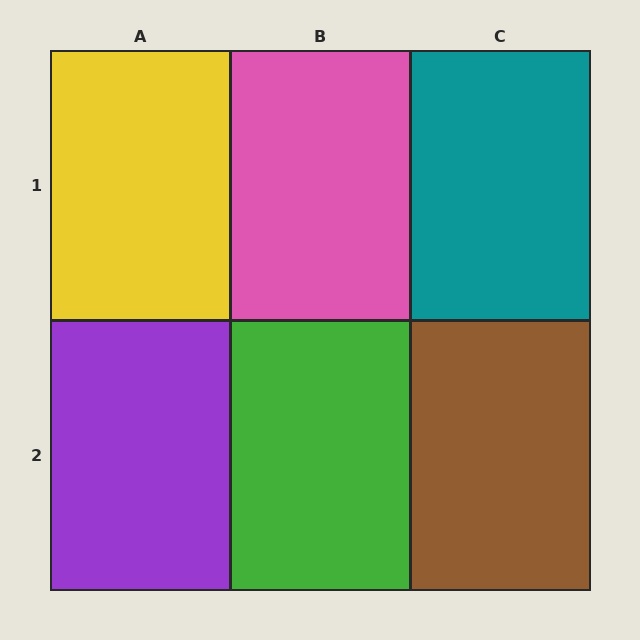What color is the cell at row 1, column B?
Pink.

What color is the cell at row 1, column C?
Teal.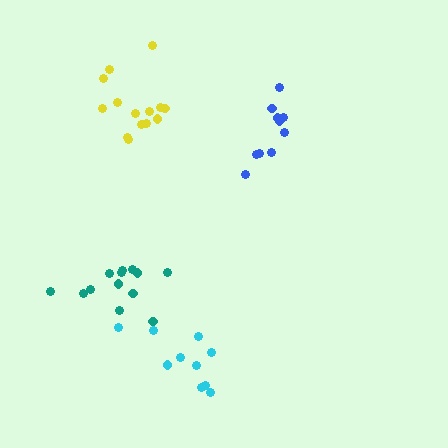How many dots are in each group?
Group 1: 10 dots, Group 2: 10 dots, Group 3: 13 dots, Group 4: 14 dots (47 total).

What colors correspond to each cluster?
The clusters are colored: cyan, blue, teal, yellow.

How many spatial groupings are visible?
There are 4 spatial groupings.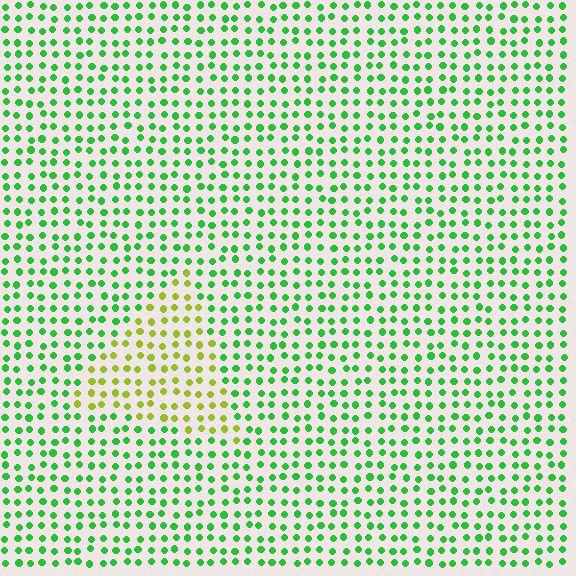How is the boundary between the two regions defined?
The boundary is defined purely by a slight shift in hue (about 51 degrees). Spacing, size, and orientation are identical on both sides.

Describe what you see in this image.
The image is filled with small green elements in a uniform arrangement. A triangle-shaped region is visible where the elements are tinted to a slightly different hue, forming a subtle color boundary.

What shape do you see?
I see a triangle.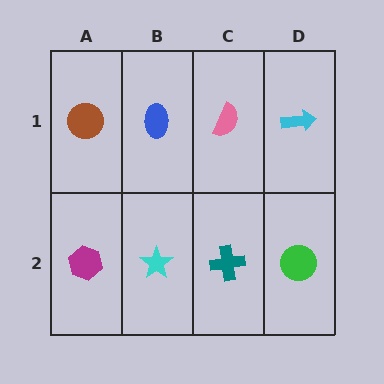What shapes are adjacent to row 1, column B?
A cyan star (row 2, column B), a brown circle (row 1, column A), a pink semicircle (row 1, column C).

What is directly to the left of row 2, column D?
A teal cross.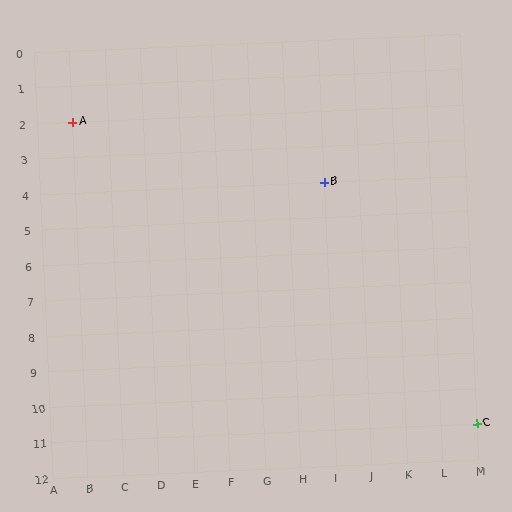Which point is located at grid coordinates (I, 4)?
Point B is at (I, 4).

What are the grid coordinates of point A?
Point A is at grid coordinates (B, 2).